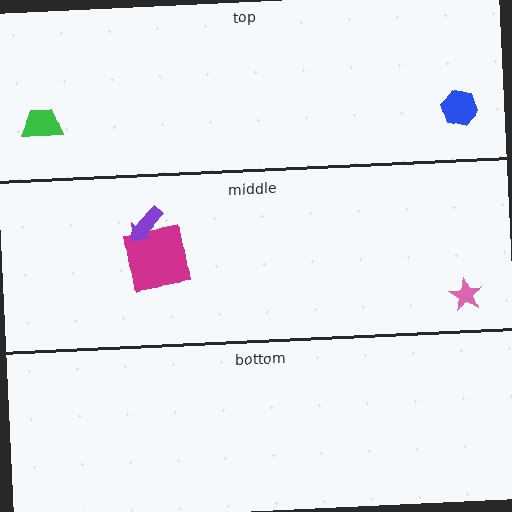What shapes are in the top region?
The green trapezoid, the blue hexagon.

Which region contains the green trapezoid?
The top region.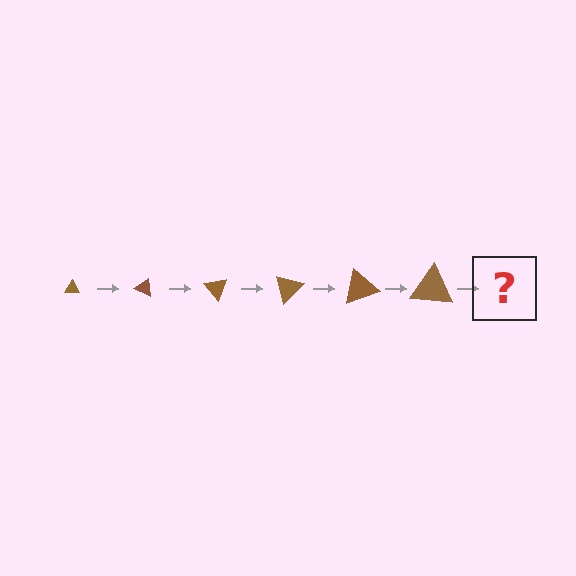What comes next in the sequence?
The next element should be a triangle, larger than the previous one and rotated 150 degrees from the start.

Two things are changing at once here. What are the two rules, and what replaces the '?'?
The two rules are that the triangle grows larger each step and it rotates 25 degrees each step. The '?' should be a triangle, larger than the previous one and rotated 150 degrees from the start.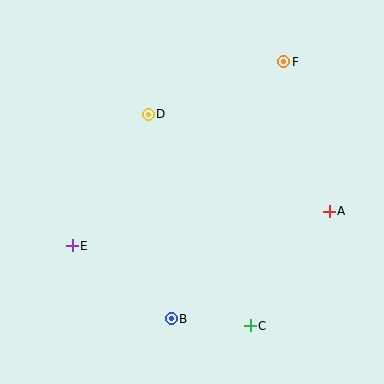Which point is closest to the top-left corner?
Point D is closest to the top-left corner.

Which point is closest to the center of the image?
Point D at (148, 114) is closest to the center.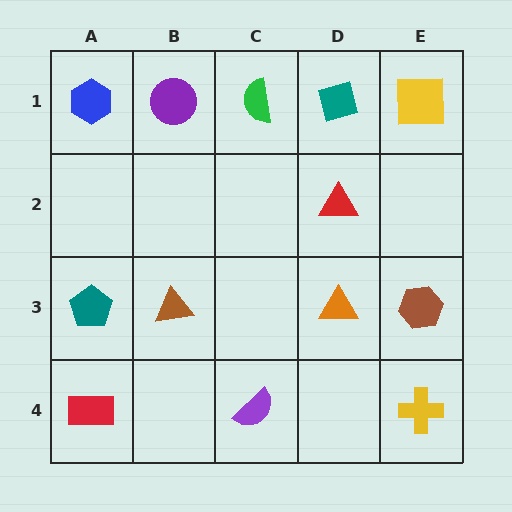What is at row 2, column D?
A red triangle.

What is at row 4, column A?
A red rectangle.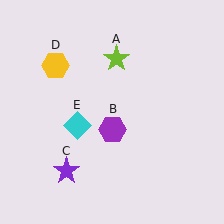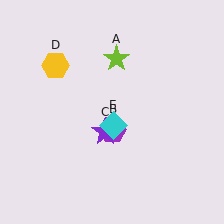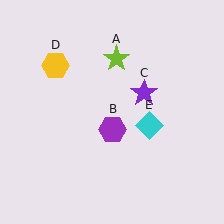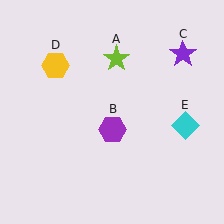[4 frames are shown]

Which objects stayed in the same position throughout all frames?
Lime star (object A) and purple hexagon (object B) and yellow hexagon (object D) remained stationary.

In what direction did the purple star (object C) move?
The purple star (object C) moved up and to the right.